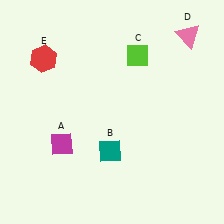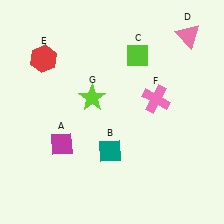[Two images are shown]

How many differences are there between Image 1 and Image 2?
There are 2 differences between the two images.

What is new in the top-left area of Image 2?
A lime star (G) was added in the top-left area of Image 2.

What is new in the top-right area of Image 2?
A pink cross (F) was added in the top-right area of Image 2.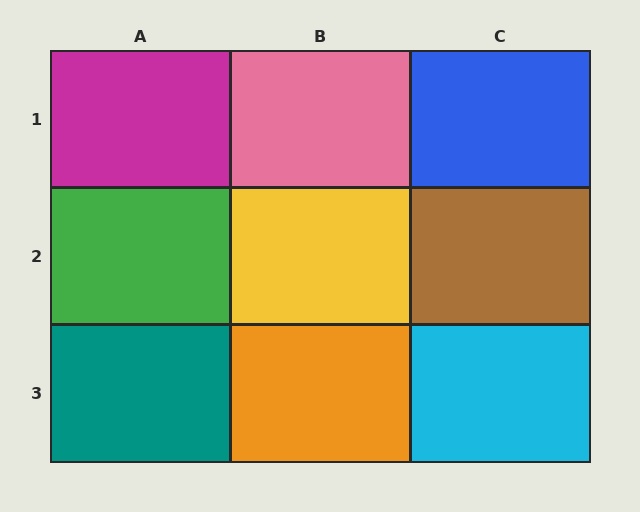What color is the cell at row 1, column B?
Pink.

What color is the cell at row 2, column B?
Yellow.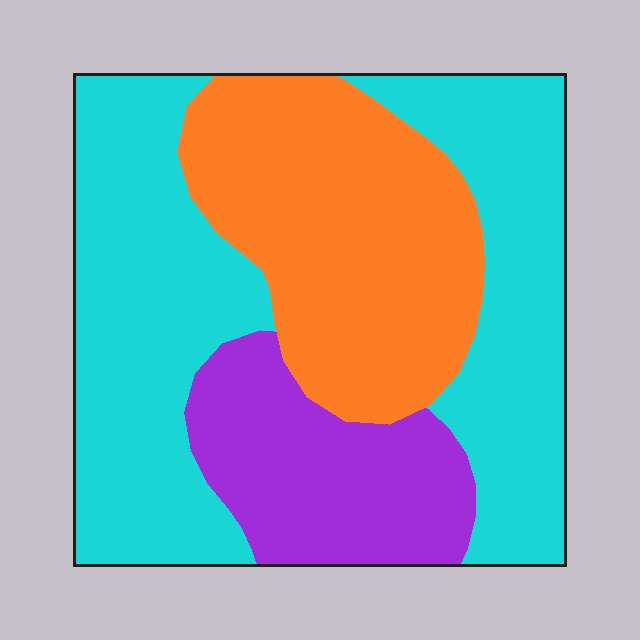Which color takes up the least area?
Purple, at roughly 20%.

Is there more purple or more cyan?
Cyan.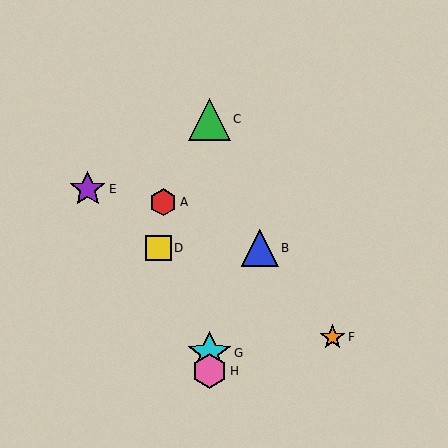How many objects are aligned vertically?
3 objects (C, G, H) are aligned vertically.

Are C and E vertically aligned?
No, C is at x≈209 and E is at x≈88.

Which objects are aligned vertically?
Objects C, G, H are aligned vertically.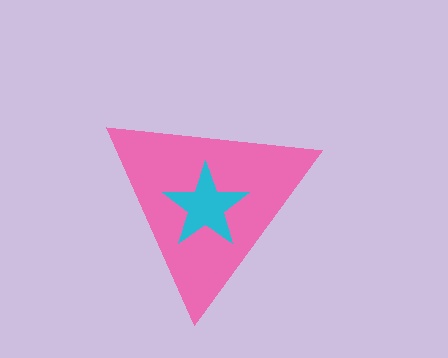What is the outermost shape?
The pink triangle.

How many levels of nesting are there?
2.